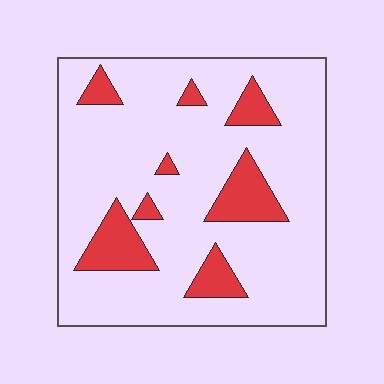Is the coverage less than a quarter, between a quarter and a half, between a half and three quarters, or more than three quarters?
Less than a quarter.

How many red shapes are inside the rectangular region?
8.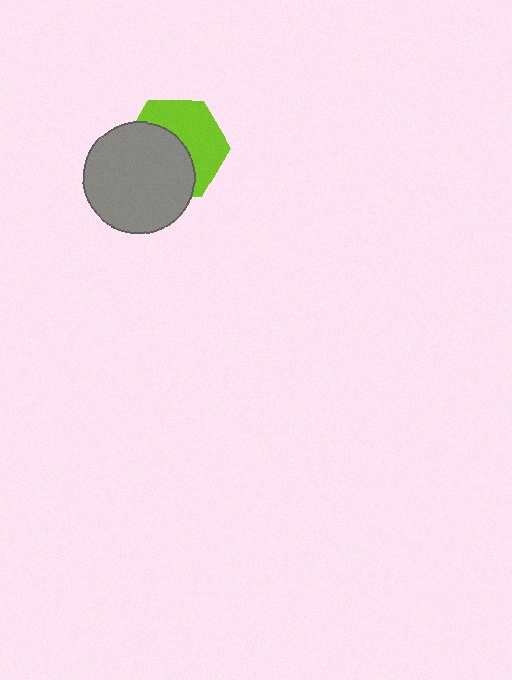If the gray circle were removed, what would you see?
You would see the complete lime hexagon.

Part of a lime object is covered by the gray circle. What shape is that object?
It is a hexagon.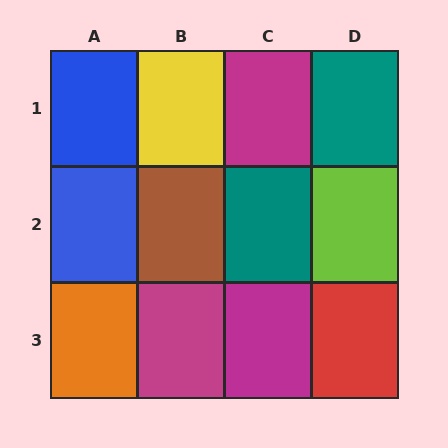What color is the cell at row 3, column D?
Red.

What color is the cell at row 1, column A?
Blue.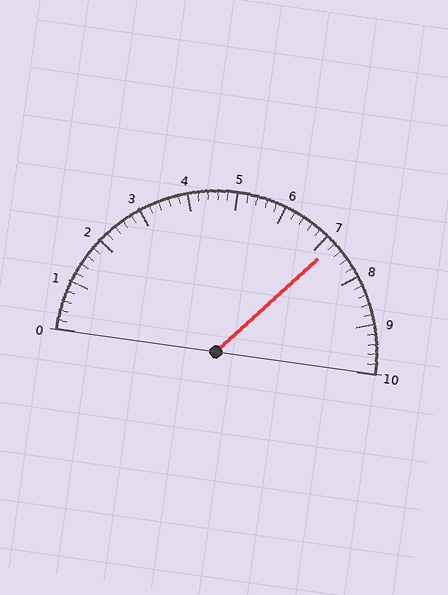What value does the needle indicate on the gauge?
The needle indicates approximately 7.2.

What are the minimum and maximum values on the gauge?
The gauge ranges from 0 to 10.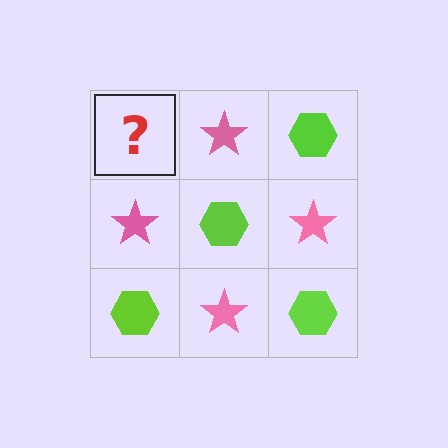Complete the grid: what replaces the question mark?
The question mark should be replaced with a lime hexagon.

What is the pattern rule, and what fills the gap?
The rule is that it alternates lime hexagon and pink star in a checkerboard pattern. The gap should be filled with a lime hexagon.